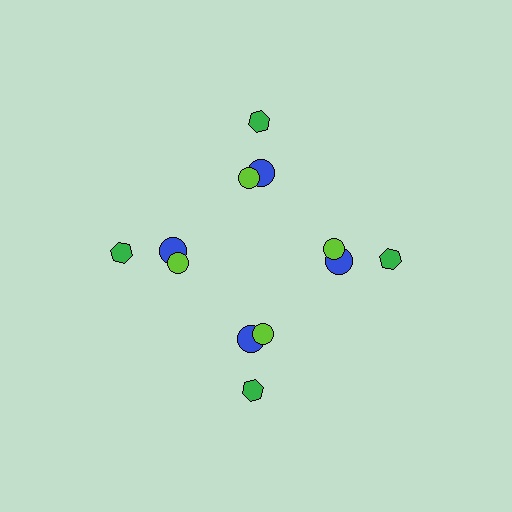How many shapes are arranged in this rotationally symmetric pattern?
There are 12 shapes, arranged in 4 groups of 3.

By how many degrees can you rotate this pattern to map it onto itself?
The pattern maps onto itself every 90 degrees of rotation.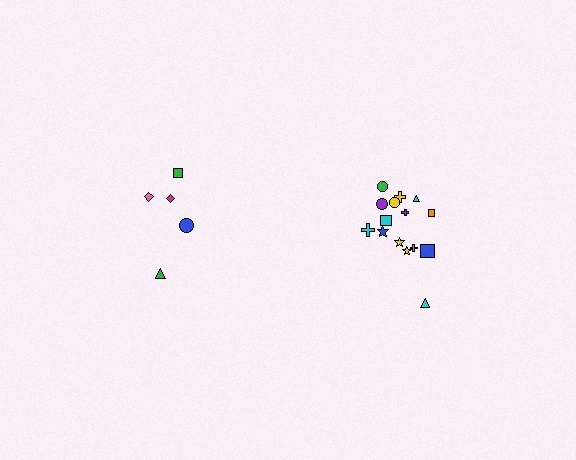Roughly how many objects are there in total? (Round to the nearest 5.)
Roughly 20 objects in total.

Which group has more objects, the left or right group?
The right group.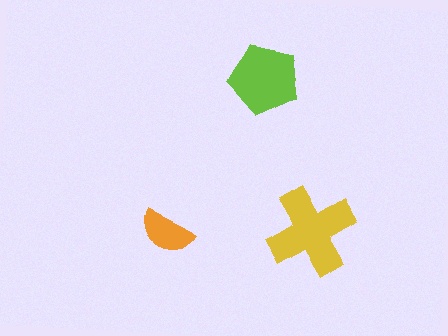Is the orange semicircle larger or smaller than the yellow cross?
Smaller.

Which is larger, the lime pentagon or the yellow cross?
The yellow cross.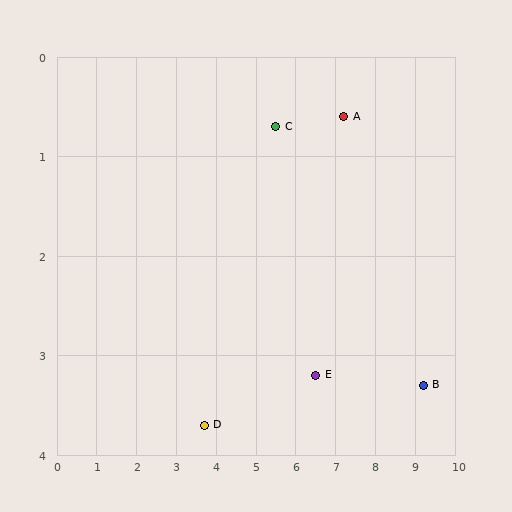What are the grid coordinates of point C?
Point C is at approximately (5.5, 0.7).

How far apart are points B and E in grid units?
Points B and E are about 2.7 grid units apart.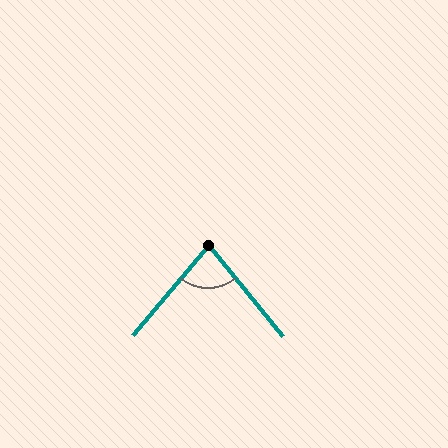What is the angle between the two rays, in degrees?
Approximately 80 degrees.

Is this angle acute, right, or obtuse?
It is acute.